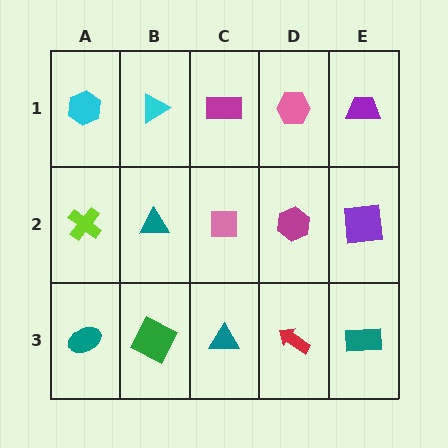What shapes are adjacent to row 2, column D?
A pink hexagon (row 1, column D), a red arrow (row 3, column D), a pink square (row 2, column C), a purple square (row 2, column E).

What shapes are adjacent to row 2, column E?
A purple trapezoid (row 1, column E), a teal rectangle (row 3, column E), a magenta hexagon (row 2, column D).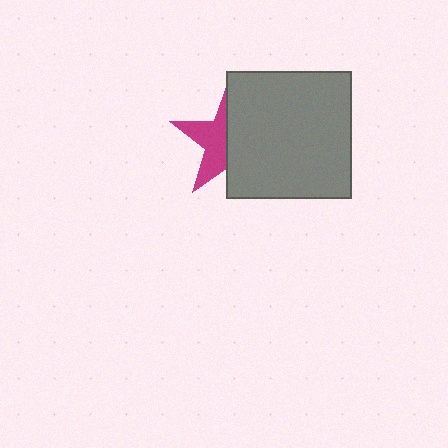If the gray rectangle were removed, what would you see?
You would see the complete magenta star.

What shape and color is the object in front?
The object in front is a gray rectangle.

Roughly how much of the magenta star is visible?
A small part of it is visible (roughly 43%).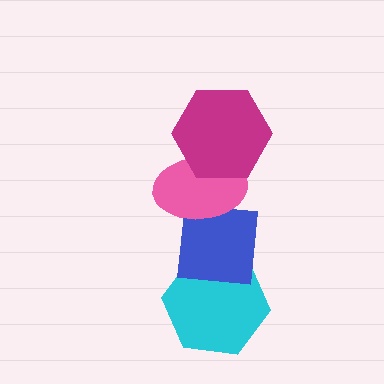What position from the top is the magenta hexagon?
The magenta hexagon is 1st from the top.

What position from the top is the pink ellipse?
The pink ellipse is 2nd from the top.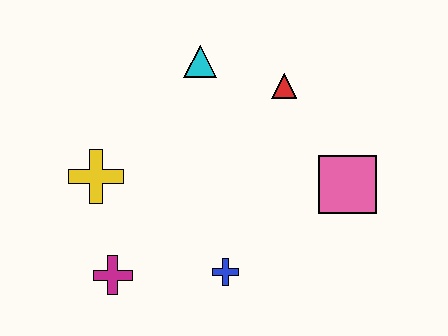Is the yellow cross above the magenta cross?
Yes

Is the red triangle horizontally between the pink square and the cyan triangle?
Yes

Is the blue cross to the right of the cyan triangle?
Yes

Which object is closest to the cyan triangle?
The red triangle is closest to the cyan triangle.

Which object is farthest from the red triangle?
The magenta cross is farthest from the red triangle.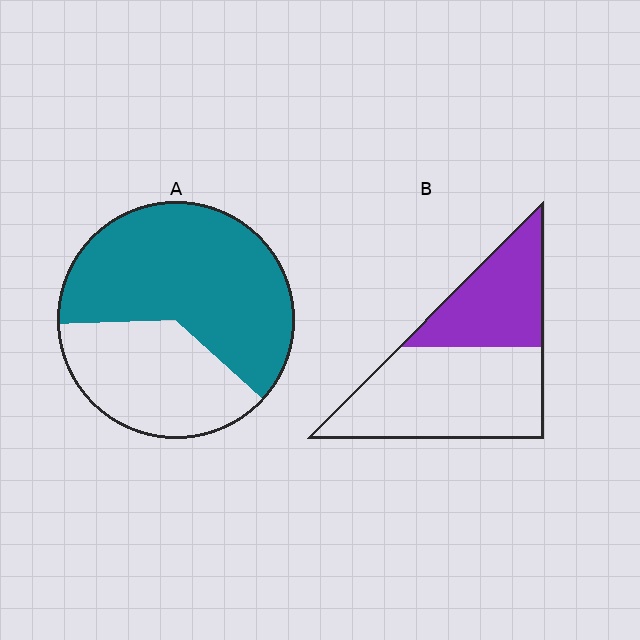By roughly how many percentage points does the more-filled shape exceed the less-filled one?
By roughly 25 percentage points (A over B).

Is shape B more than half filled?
No.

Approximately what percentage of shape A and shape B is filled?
A is approximately 60% and B is approximately 40%.